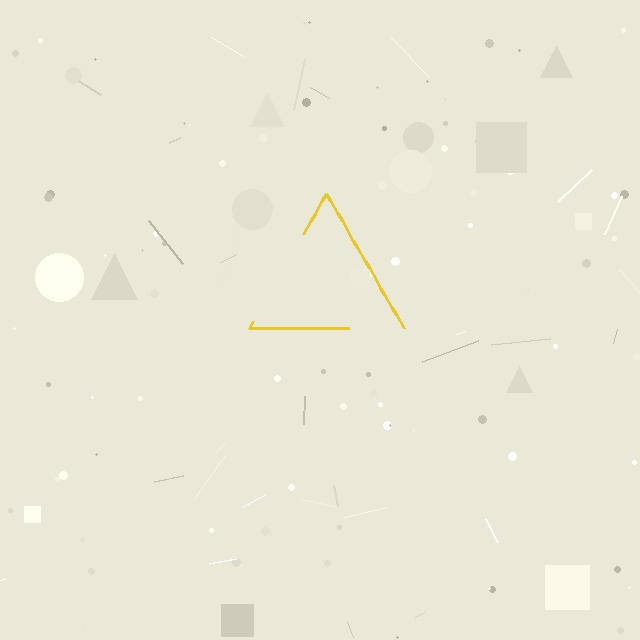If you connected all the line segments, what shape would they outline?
They would outline a triangle.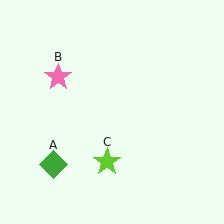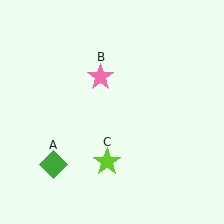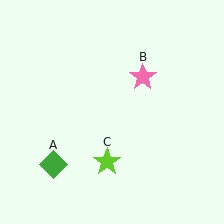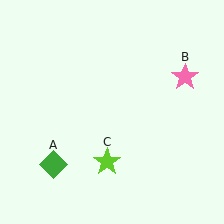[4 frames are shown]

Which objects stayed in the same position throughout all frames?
Green diamond (object A) and lime star (object C) remained stationary.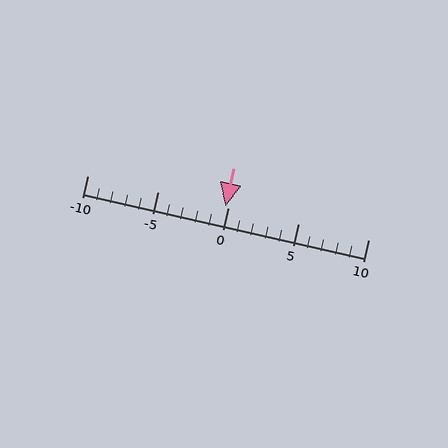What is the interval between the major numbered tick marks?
The major tick marks are spaced 5 units apart.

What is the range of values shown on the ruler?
The ruler shows values from -10 to 10.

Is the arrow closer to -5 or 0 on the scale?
The arrow is closer to 0.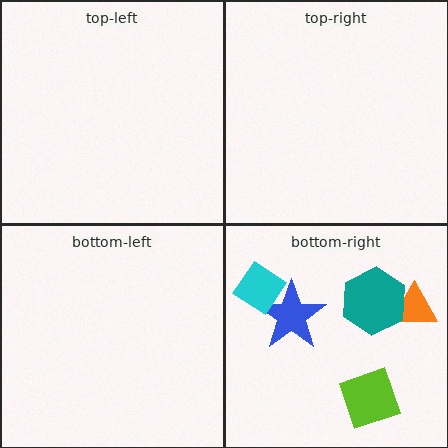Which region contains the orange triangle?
The bottom-right region.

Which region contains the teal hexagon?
The bottom-right region.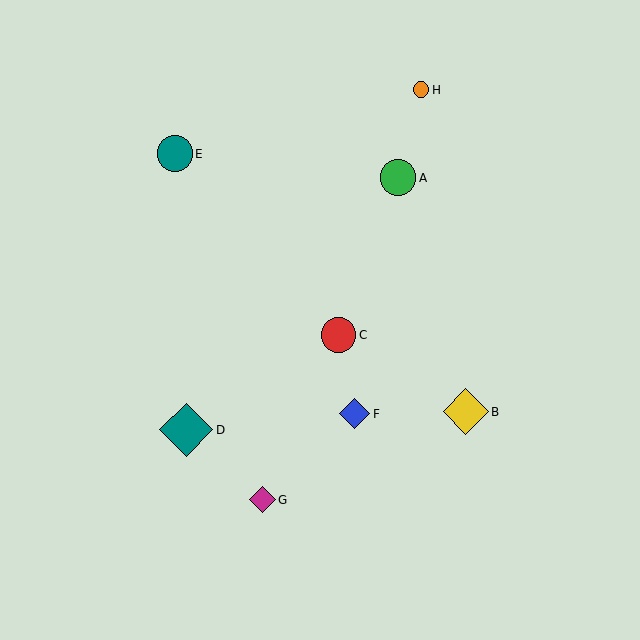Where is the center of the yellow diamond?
The center of the yellow diamond is at (466, 412).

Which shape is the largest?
The teal diamond (labeled D) is the largest.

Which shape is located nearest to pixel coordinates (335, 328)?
The red circle (labeled C) at (338, 335) is nearest to that location.